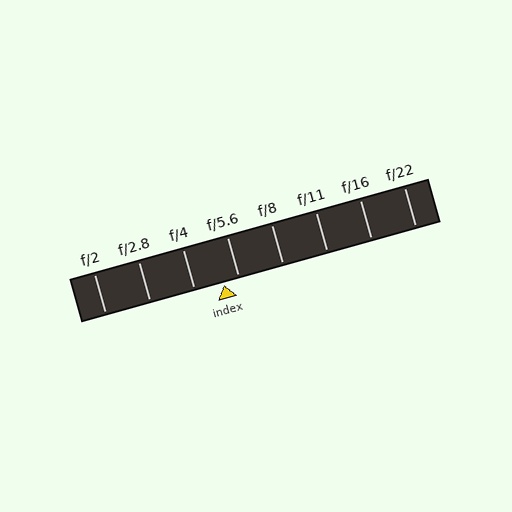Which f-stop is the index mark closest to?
The index mark is closest to f/5.6.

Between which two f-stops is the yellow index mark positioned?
The index mark is between f/4 and f/5.6.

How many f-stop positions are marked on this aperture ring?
There are 8 f-stop positions marked.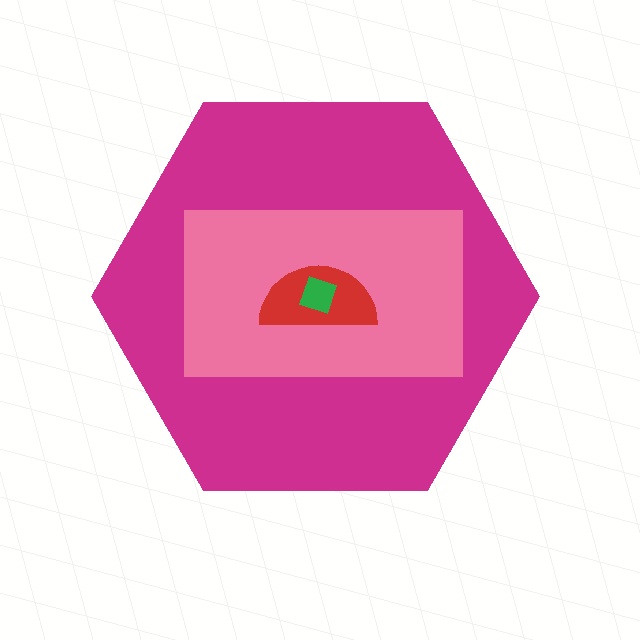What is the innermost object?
The green square.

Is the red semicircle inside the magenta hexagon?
Yes.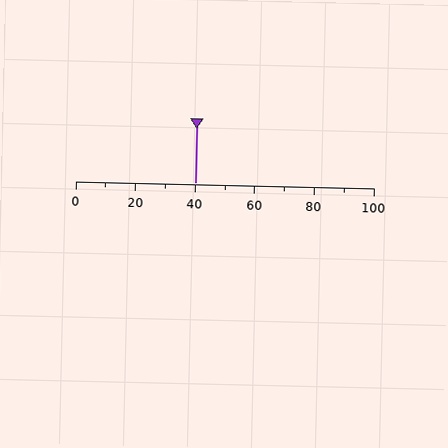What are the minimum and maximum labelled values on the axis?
The axis runs from 0 to 100.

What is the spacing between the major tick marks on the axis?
The major ticks are spaced 20 apart.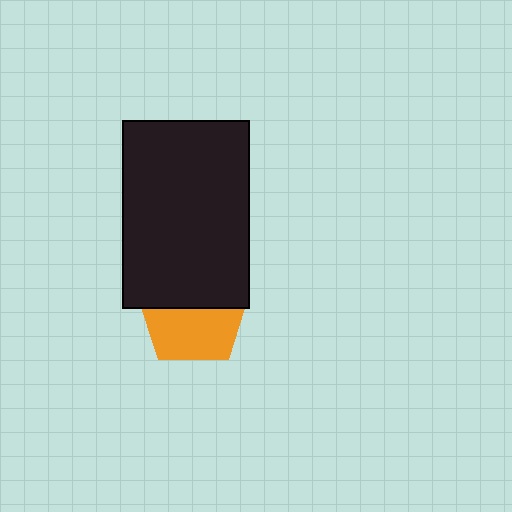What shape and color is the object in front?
The object in front is a black rectangle.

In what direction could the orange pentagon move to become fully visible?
The orange pentagon could move down. That would shift it out from behind the black rectangle entirely.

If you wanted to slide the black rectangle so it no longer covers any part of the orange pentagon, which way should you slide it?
Slide it up — that is the most direct way to separate the two shapes.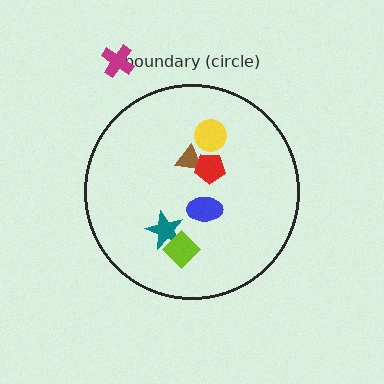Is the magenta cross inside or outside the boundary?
Outside.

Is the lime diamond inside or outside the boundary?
Inside.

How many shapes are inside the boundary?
6 inside, 1 outside.